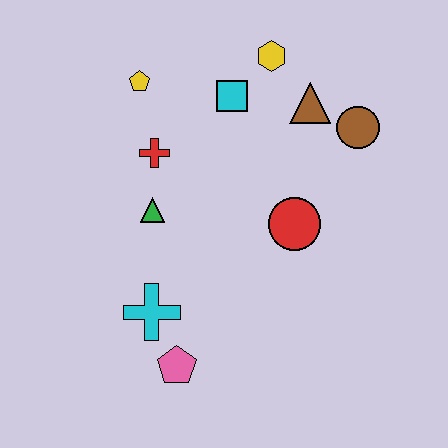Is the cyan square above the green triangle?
Yes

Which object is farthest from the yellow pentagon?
The pink pentagon is farthest from the yellow pentagon.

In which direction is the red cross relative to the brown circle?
The red cross is to the left of the brown circle.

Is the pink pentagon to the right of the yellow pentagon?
Yes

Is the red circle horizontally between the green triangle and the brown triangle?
Yes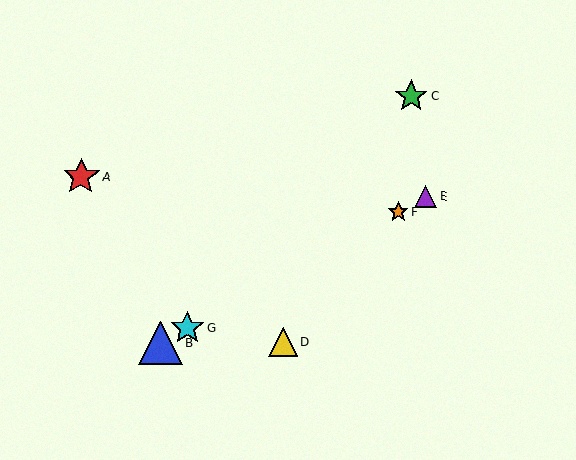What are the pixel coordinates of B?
Object B is at (160, 343).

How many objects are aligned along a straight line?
4 objects (B, E, F, G) are aligned along a straight line.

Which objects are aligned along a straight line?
Objects B, E, F, G are aligned along a straight line.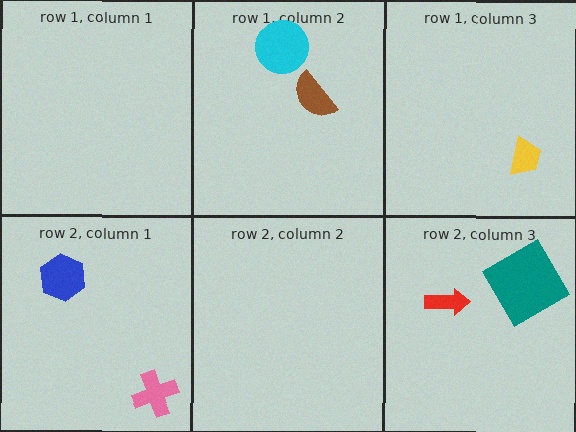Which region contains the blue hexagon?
The row 2, column 1 region.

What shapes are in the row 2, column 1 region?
The pink cross, the blue hexagon.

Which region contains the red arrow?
The row 2, column 3 region.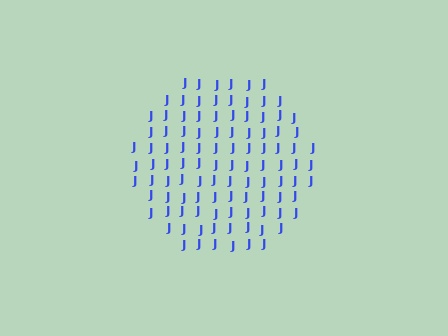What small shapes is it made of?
It is made of small letter J's.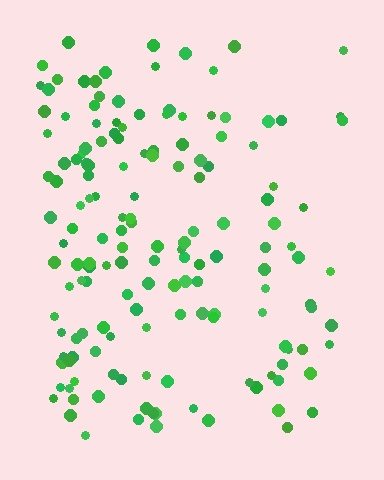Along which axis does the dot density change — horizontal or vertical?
Horizontal.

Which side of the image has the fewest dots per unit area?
The right.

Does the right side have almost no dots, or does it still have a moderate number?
Still a moderate number, just noticeably fewer than the left.